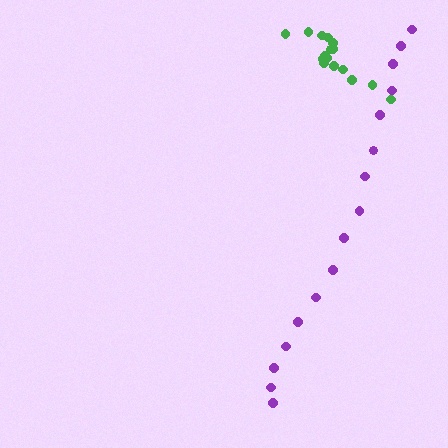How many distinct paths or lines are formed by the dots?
There are 2 distinct paths.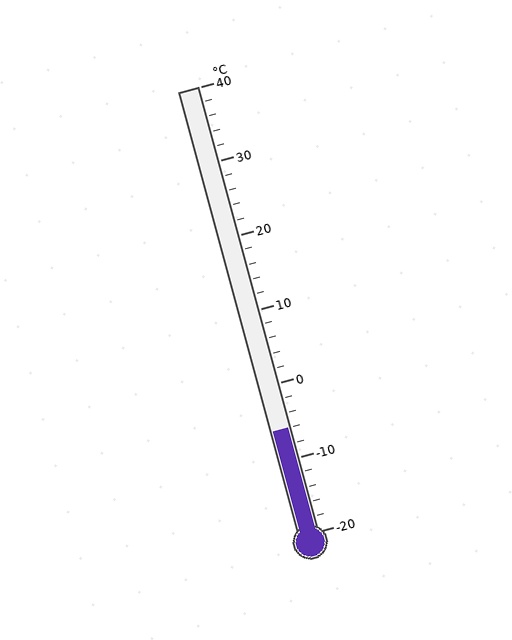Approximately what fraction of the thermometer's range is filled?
The thermometer is filled to approximately 25% of its range.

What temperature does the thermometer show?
The thermometer shows approximately -6°C.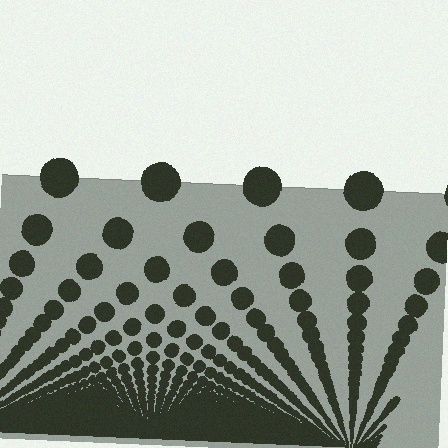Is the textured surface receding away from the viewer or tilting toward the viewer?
The surface appears to tilt toward the viewer. Texture elements get larger and sparser toward the top.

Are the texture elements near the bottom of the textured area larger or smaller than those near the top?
Smaller. The gradient is inverted — elements near the bottom are smaller and denser.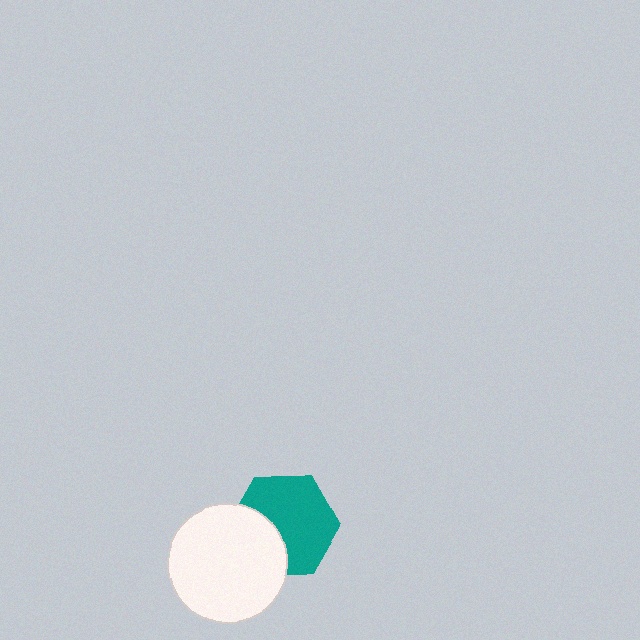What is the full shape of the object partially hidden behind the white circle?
The partially hidden object is a teal hexagon.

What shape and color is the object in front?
The object in front is a white circle.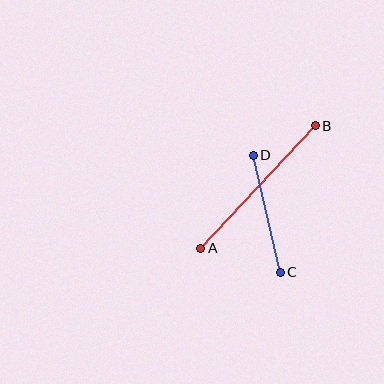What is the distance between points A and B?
The distance is approximately 168 pixels.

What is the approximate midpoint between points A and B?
The midpoint is at approximately (258, 187) pixels.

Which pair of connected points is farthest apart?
Points A and B are farthest apart.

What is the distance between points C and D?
The distance is approximately 120 pixels.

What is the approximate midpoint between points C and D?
The midpoint is at approximately (267, 214) pixels.